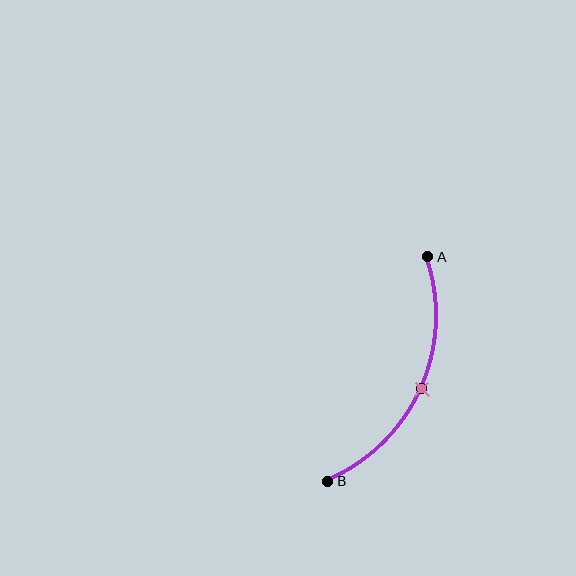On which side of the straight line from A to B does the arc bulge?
The arc bulges to the right of the straight line connecting A and B.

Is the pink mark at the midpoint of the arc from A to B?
Yes. The pink mark lies on the arc at equal arc-length from both A and B — it is the arc midpoint.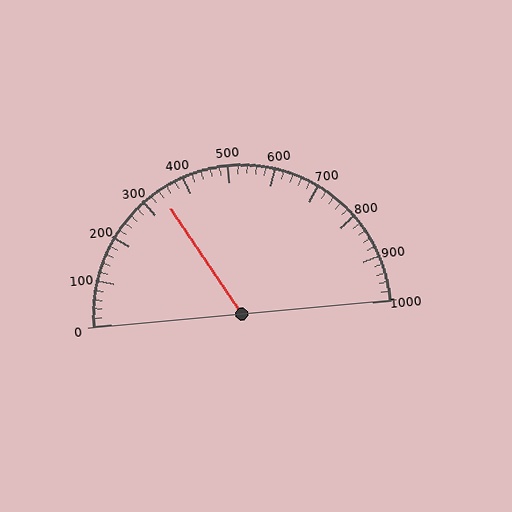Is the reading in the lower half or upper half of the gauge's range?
The reading is in the lower half of the range (0 to 1000).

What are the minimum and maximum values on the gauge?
The gauge ranges from 0 to 1000.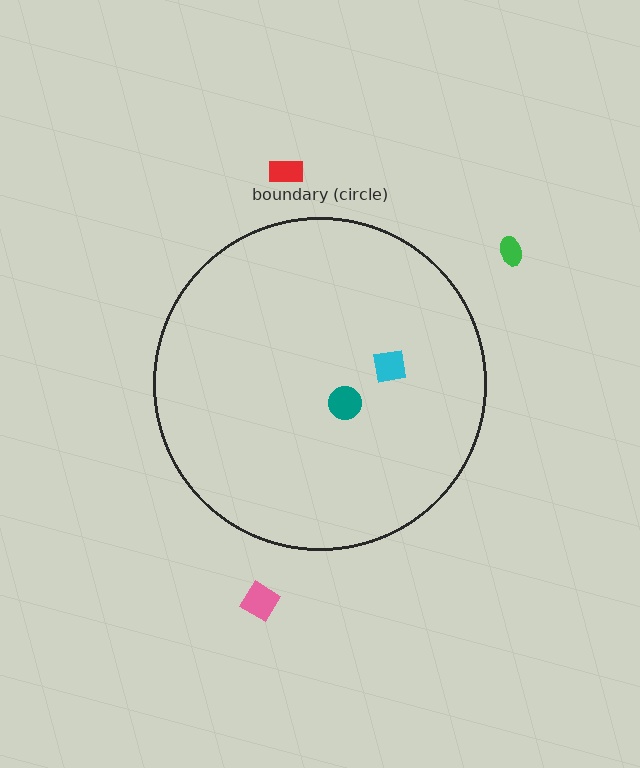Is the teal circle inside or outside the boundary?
Inside.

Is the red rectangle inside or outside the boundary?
Outside.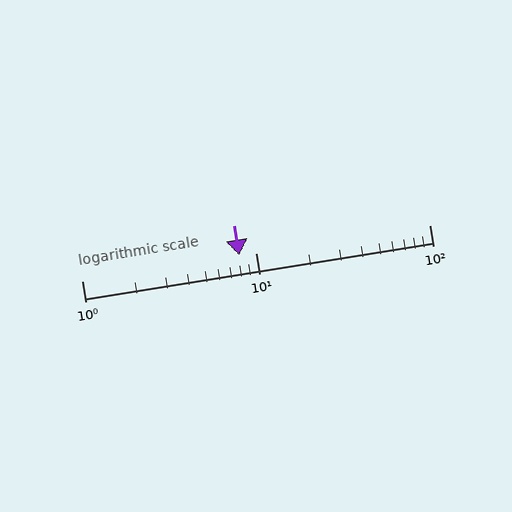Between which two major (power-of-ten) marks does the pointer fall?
The pointer is between 1 and 10.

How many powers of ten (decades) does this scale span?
The scale spans 2 decades, from 1 to 100.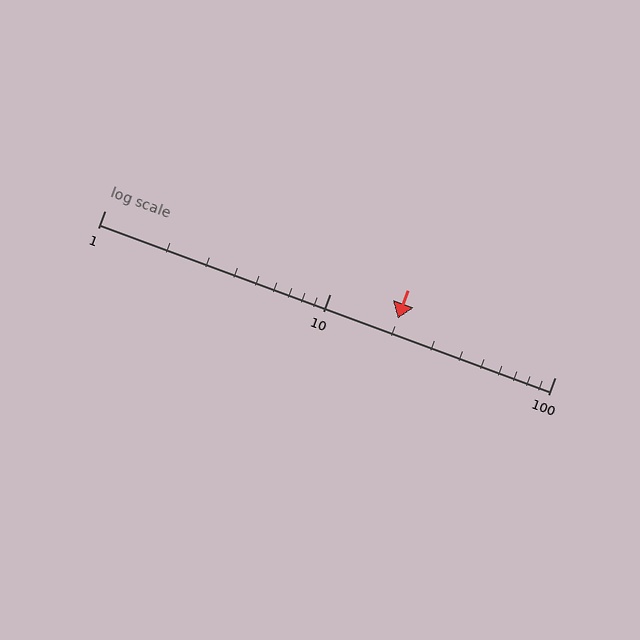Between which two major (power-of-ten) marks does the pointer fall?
The pointer is between 10 and 100.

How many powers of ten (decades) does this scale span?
The scale spans 2 decades, from 1 to 100.